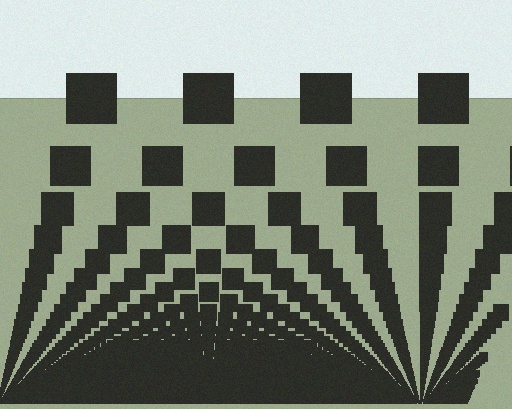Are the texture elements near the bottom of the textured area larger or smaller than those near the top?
Smaller. The gradient is inverted — elements near the bottom are smaller and denser.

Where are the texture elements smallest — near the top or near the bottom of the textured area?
Near the bottom.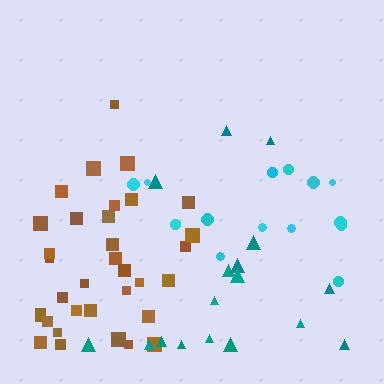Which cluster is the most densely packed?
Brown.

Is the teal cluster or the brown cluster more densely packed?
Brown.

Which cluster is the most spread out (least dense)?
Teal.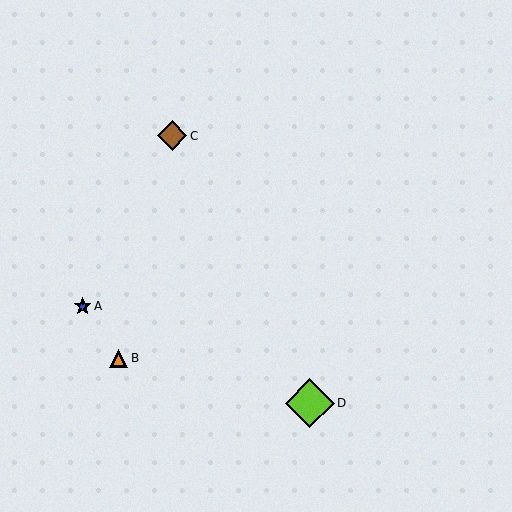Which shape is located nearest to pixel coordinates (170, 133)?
The brown diamond (labeled C) at (172, 136) is nearest to that location.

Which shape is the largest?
The lime diamond (labeled D) is the largest.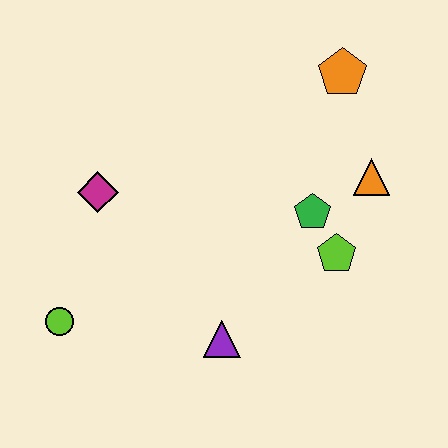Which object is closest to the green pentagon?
The lime pentagon is closest to the green pentagon.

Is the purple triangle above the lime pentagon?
No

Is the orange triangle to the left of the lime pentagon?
No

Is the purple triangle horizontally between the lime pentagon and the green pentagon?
No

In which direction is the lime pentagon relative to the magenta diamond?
The lime pentagon is to the right of the magenta diamond.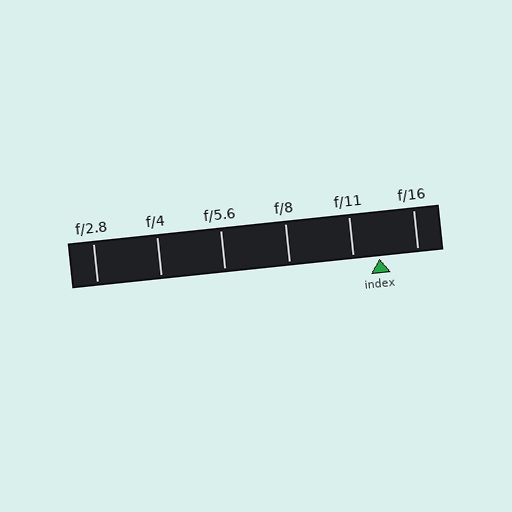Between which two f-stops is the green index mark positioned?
The index mark is between f/11 and f/16.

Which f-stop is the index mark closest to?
The index mark is closest to f/11.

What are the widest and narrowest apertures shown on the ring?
The widest aperture shown is f/2.8 and the narrowest is f/16.